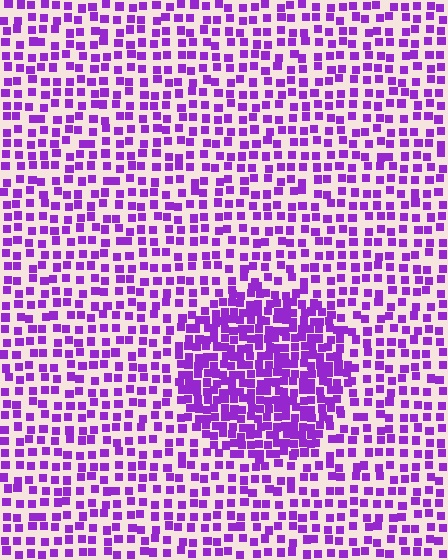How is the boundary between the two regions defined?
The boundary is defined by a change in element density (approximately 2.0x ratio). All elements are the same color, size, and shape.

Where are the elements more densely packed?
The elements are more densely packed inside the circle boundary.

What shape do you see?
I see a circle.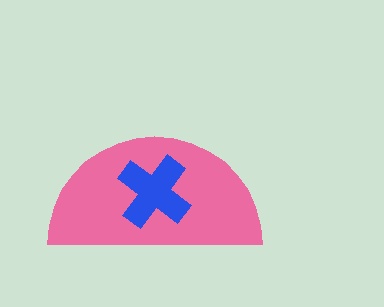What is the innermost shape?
The blue cross.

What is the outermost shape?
The pink semicircle.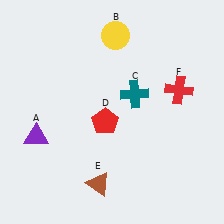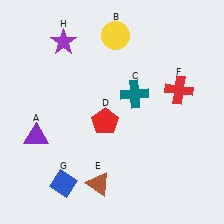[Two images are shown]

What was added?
A blue diamond (G), a purple star (H) were added in Image 2.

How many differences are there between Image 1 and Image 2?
There are 2 differences between the two images.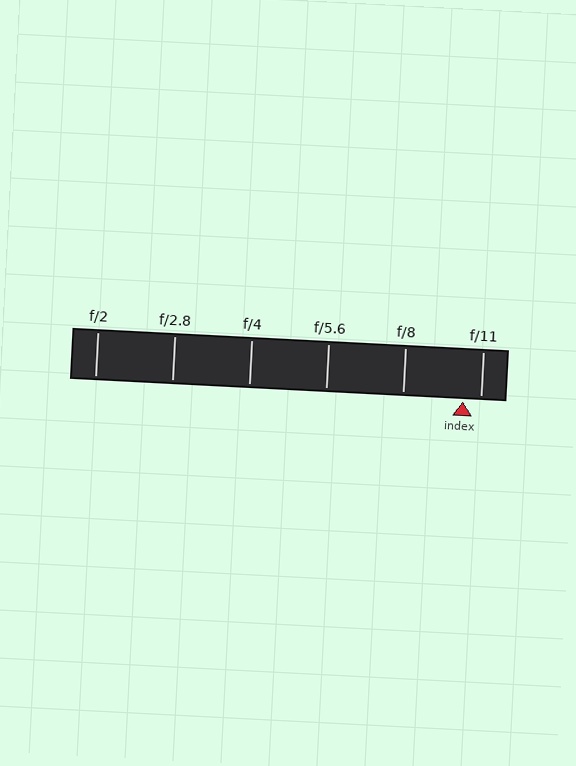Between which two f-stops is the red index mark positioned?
The index mark is between f/8 and f/11.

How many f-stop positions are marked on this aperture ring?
There are 6 f-stop positions marked.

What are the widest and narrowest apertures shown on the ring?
The widest aperture shown is f/2 and the narrowest is f/11.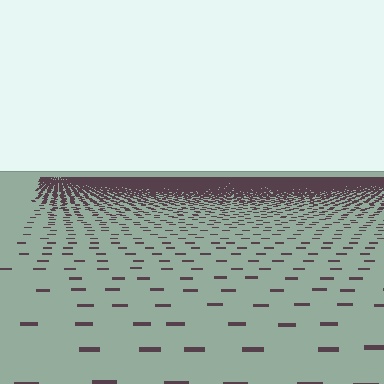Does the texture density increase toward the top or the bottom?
Density increases toward the top.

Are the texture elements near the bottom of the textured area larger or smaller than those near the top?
Larger. Near the bottom, elements are closer to the viewer and appear at a bigger on-screen size.